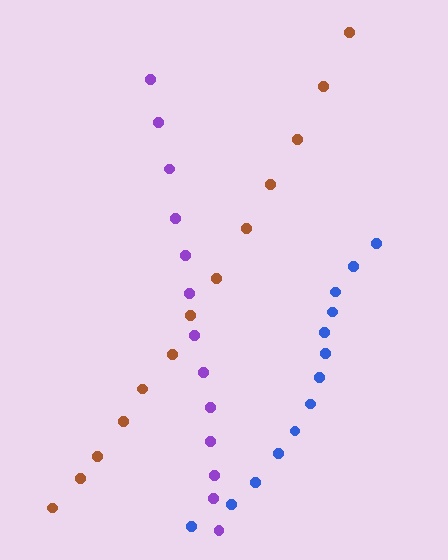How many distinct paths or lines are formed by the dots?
There are 3 distinct paths.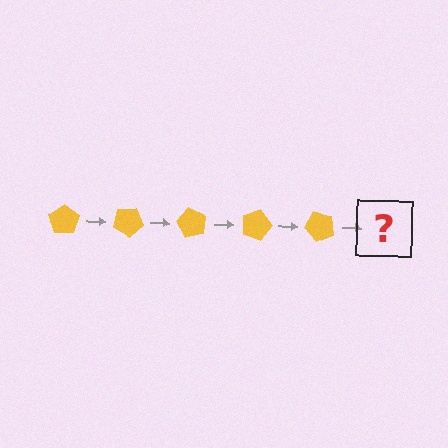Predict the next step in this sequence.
The next step is a yellow pentagon rotated 150 degrees.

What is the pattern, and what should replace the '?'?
The pattern is that the pentagon rotates 30 degrees each step. The '?' should be a yellow pentagon rotated 150 degrees.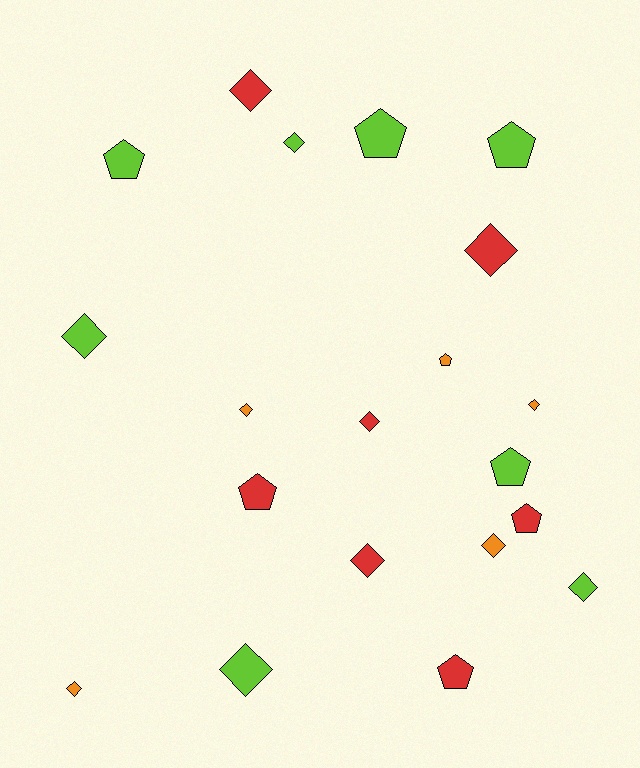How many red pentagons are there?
There are 3 red pentagons.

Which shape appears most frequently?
Diamond, with 12 objects.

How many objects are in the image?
There are 20 objects.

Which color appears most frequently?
Lime, with 8 objects.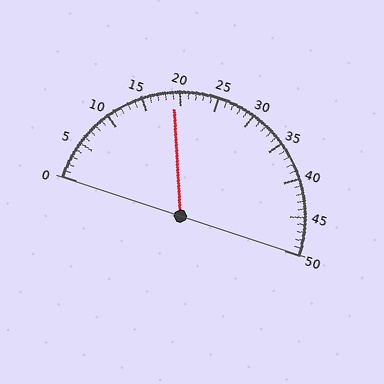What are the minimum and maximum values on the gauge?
The gauge ranges from 0 to 50.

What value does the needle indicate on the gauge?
The needle indicates approximately 19.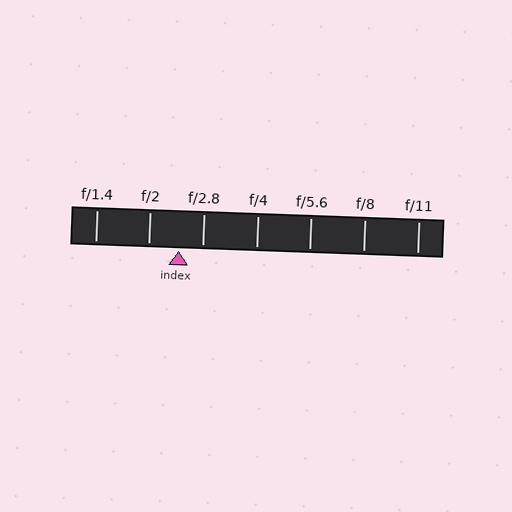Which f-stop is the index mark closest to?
The index mark is closest to f/2.8.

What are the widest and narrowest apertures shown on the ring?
The widest aperture shown is f/1.4 and the narrowest is f/11.